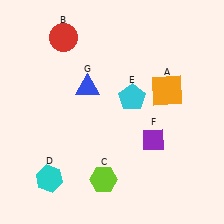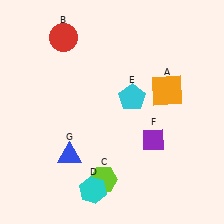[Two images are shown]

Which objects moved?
The objects that moved are: the cyan hexagon (D), the blue triangle (G).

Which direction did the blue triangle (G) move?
The blue triangle (G) moved down.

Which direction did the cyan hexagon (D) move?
The cyan hexagon (D) moved right.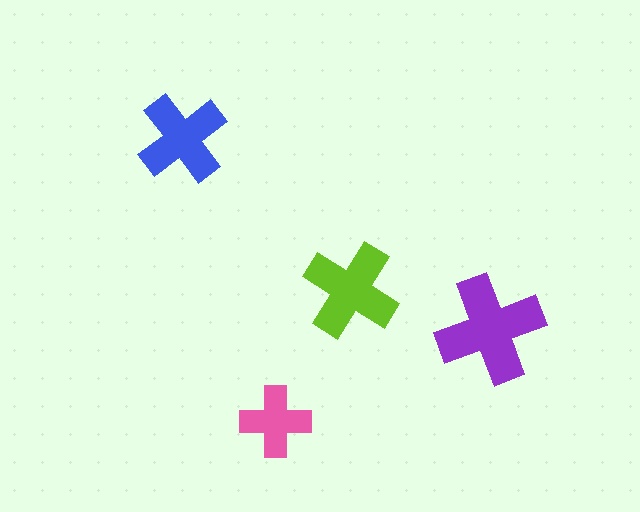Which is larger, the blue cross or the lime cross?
The lime one.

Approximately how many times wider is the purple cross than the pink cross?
About 1.5 times wider.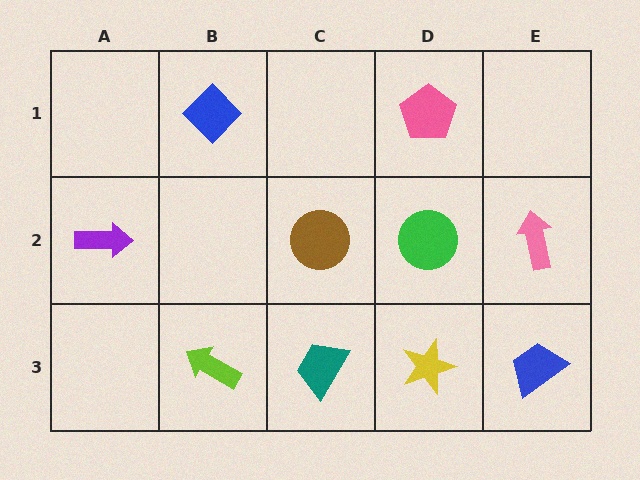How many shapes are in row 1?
2 shapes.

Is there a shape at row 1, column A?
No, that cell is empty.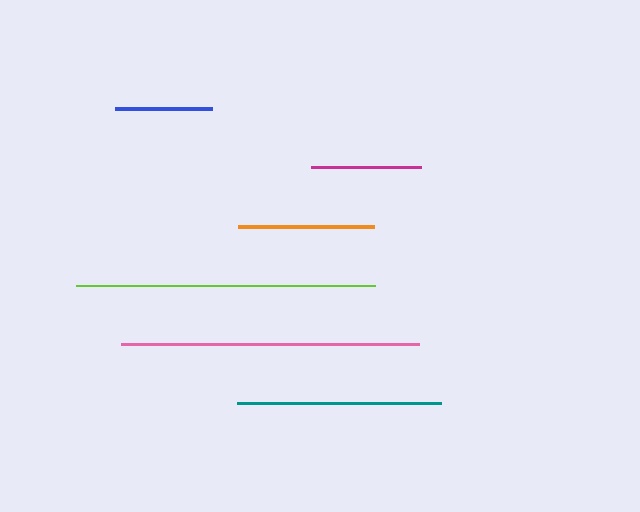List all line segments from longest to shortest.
From longest to shortest: lime, pink, teal, orange, magenta, blue.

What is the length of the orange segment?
The orange segment is approximately 136 pixels long.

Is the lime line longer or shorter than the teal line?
The lime line is longer than the teal line.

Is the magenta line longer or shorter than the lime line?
The lime line is longer than the magenta line.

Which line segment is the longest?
The lime line is the longest at approximately 300 pixels.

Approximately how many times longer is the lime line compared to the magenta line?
The lime line is approximately 2.7 times the length of the magenta line.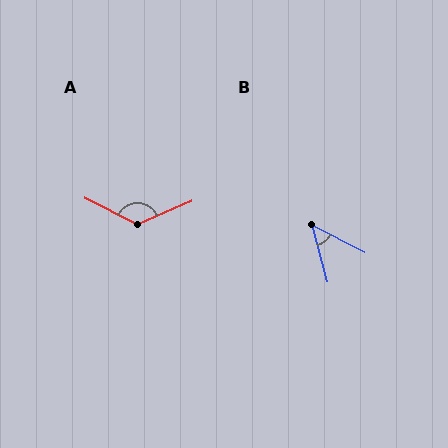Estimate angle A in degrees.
Approximately 129 degrees.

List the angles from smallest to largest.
B (47°), A (129°).